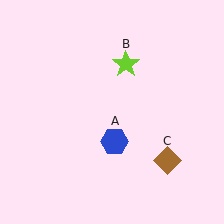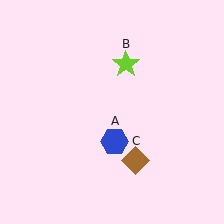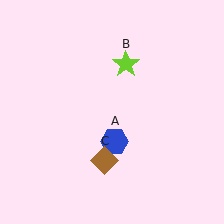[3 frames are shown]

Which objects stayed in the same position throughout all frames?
Blue hexagon (object A) and lime star (object B) remained stationary.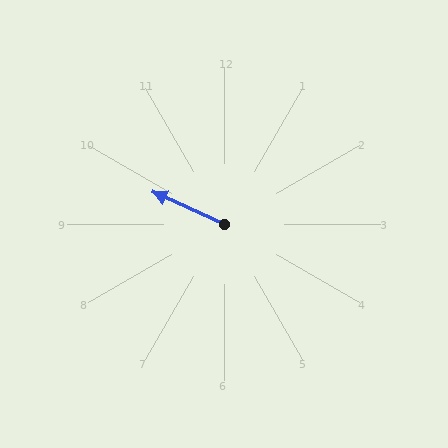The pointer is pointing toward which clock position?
Roughly 10 o'clock.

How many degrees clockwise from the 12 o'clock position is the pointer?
Approximately 294 degrees.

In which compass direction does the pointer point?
Northwest.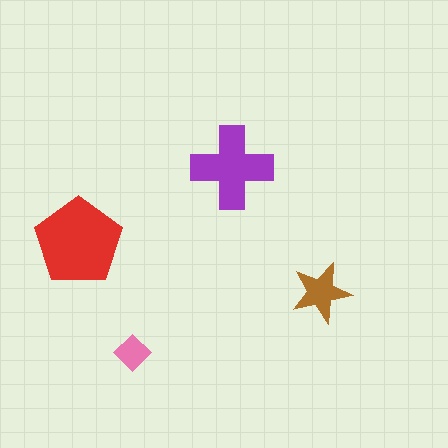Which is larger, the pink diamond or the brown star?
The brown star.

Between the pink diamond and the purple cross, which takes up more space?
The purple cross.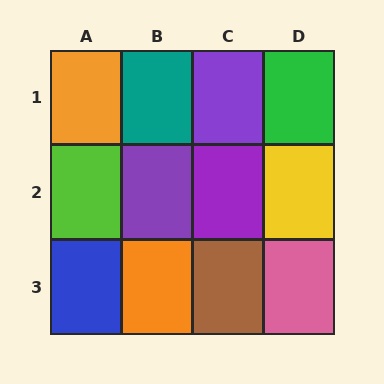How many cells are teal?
1 cell is teal.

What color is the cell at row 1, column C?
Purple.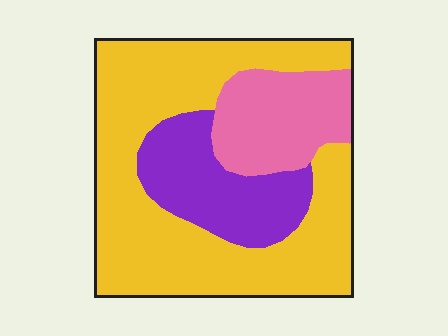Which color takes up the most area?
Yellow, at roughly 60%.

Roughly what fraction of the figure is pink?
Pink covers 19% of the figure.